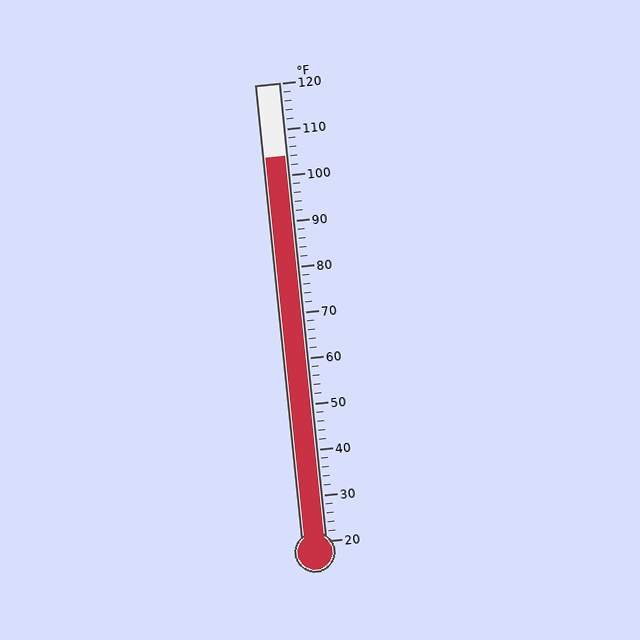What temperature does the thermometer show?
The thermometer shows approximately 104°F.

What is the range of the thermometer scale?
The thermometer scale ranges from 20°F to 120°F.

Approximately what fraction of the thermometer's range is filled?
The thermometer is filled to approximately 85% of its range.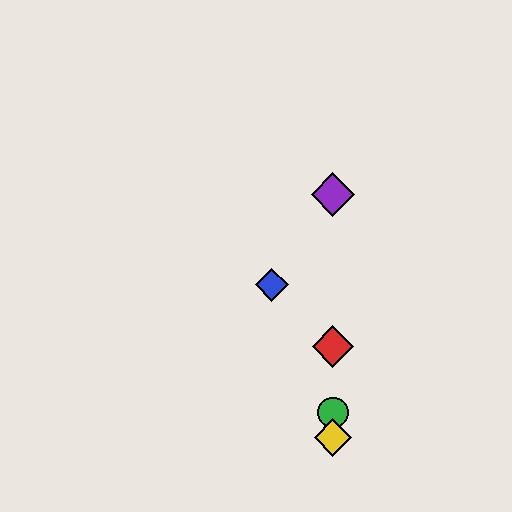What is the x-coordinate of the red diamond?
The red diamond is at x≈333.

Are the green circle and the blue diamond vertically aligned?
No, the green circle is at x≈333 and the blue diamond is at x≈272.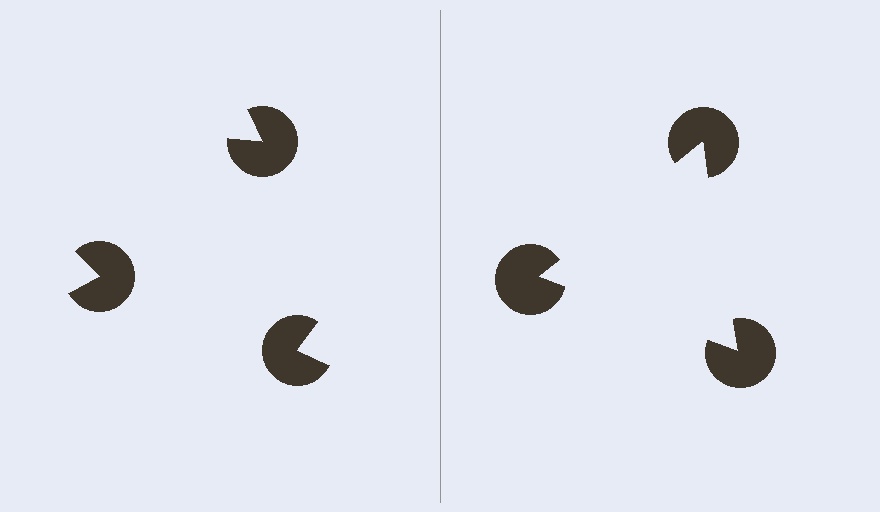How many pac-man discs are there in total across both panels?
6 — 3 on each side.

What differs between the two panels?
The pac-man discs are positioned identically on both sides; only the wedge orientations differ. On the right they align to a triangle; on the left they are misaligned.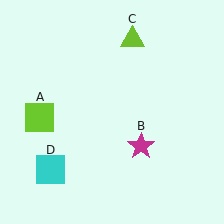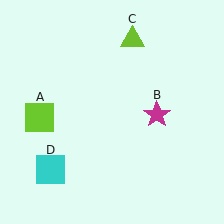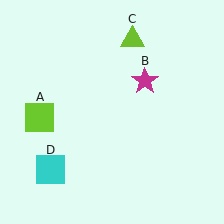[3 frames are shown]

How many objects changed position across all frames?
1 object changed position: magenta star (object B).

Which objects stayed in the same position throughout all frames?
Lime square (object A) and lime triangle (object C) and cyan square (object D) remained stationary.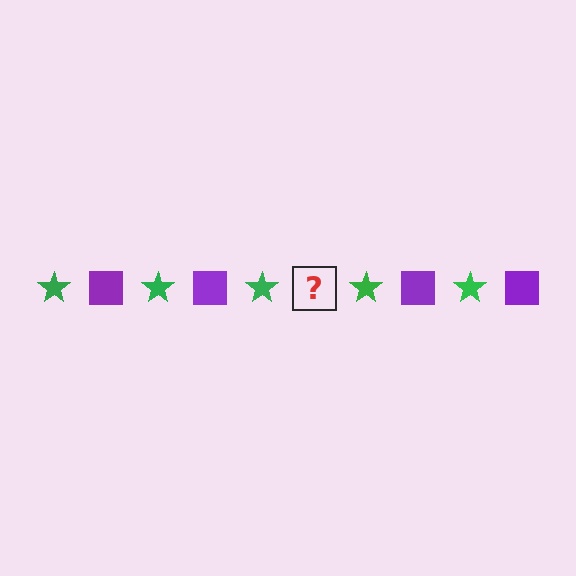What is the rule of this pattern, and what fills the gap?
The rule is that the pattern alternates between green star and purple square. The gap should be filled with a purple square.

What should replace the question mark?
The question mark should be replaced with a purple square.